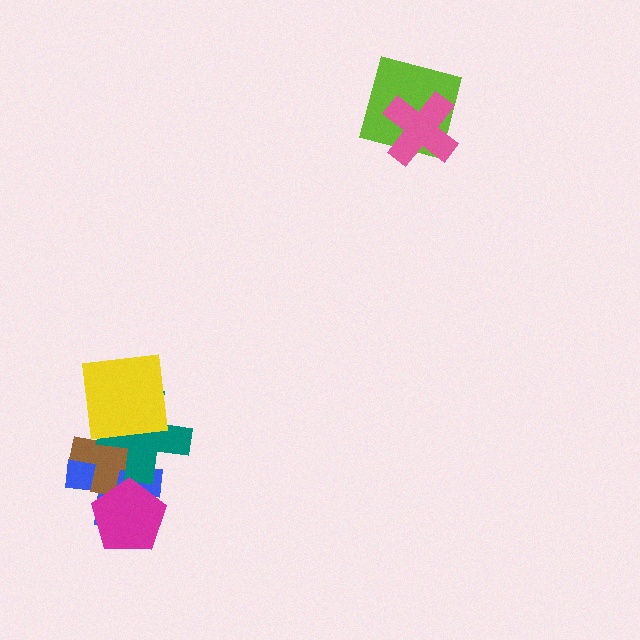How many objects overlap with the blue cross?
3 objects overlap with the blue cross.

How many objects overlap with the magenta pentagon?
2 objects overlap with the magenta pentagon.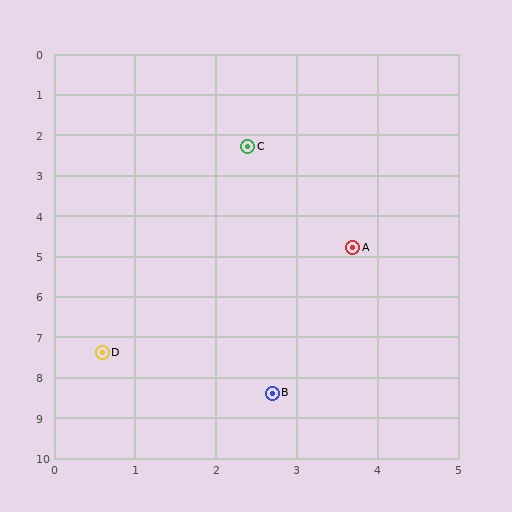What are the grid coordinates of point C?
Point C is at approximately (2.4, 2.3).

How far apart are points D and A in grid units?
Points D and A are about 4.0 grid units apart.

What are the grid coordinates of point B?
Point B is at approximately (2.7, 8.4).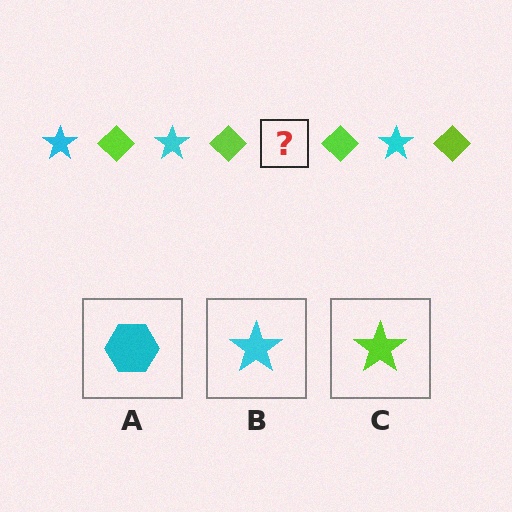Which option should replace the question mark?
Option B.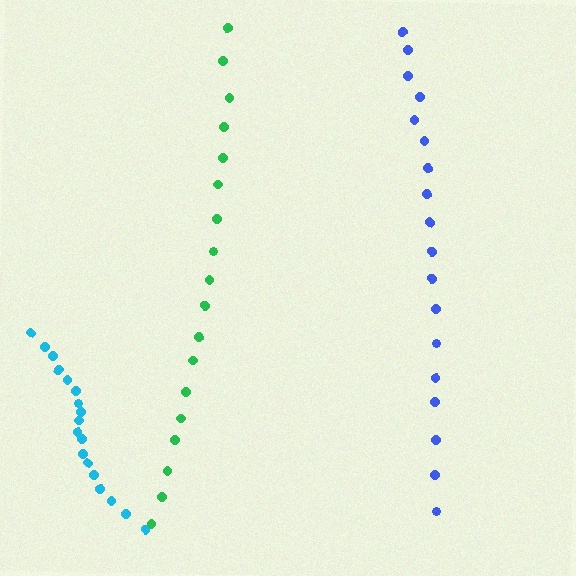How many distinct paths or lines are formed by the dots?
There are 3 distinct paths.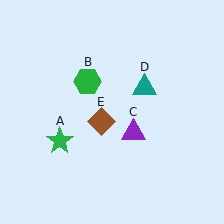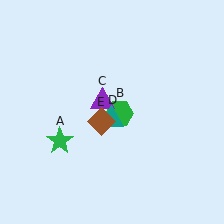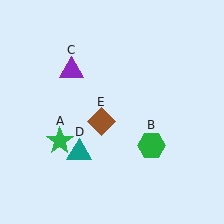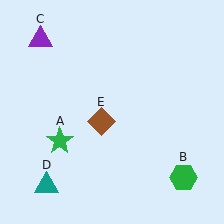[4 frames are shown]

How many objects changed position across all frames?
3 objects changed position: green hexagon (object B), purple triangle (object C), teal triangle (object D).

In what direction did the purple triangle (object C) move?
The purple triangle (object C) moved up and to the left.